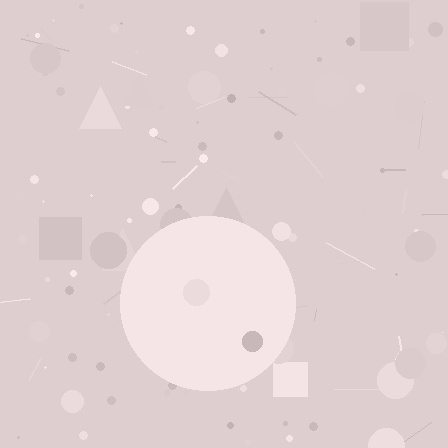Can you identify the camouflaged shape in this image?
The camouflaged shape is a circle.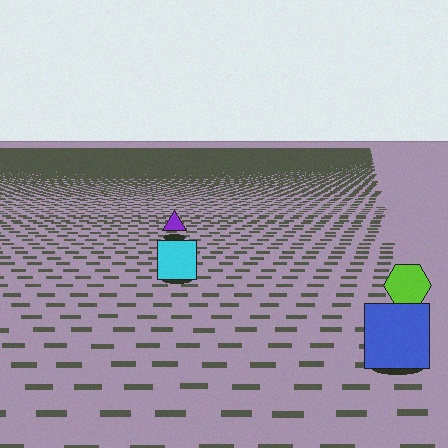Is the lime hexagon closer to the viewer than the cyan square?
Yes. The lime hexagon is closer — you can tell from the texture gradient: the ground texture is coarser near it.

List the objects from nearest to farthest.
From nearest to farthest: the blue square, the lime hexagon, the cyan square, the purple triangle.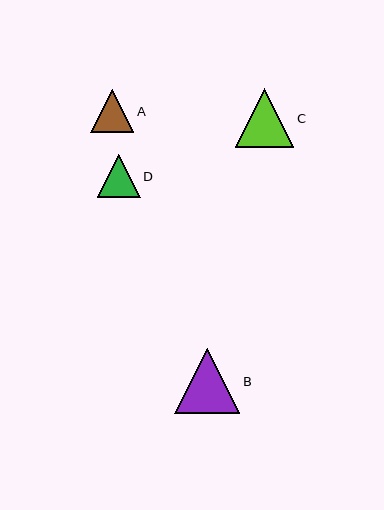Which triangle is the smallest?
Triangle A is the smallest with a size of approximately 43 pixels.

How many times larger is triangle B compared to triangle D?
Triangle B is approximately 1.5 times the size of triangle D.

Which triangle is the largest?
Triangle B is the largest with a size of approximately 65 pixels.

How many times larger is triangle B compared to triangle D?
Triangle B is approximately 1.5 times the size of triangle D.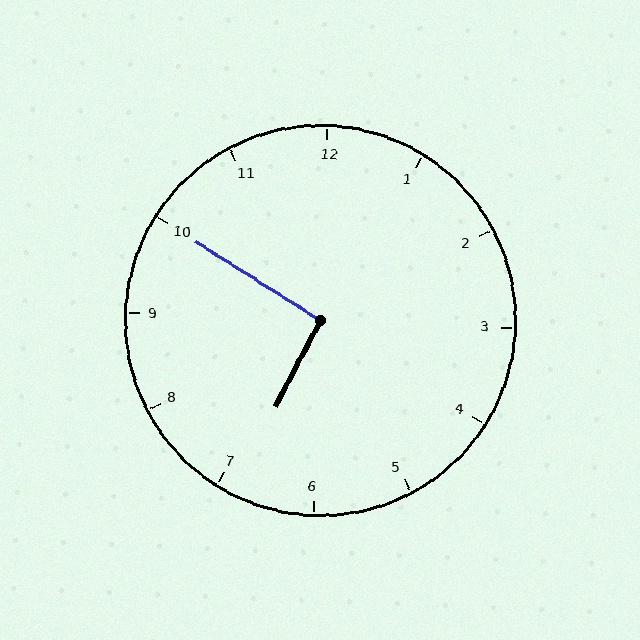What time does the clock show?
6:50.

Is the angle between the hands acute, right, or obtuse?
It is right.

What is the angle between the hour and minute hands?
Approximately 95 degrees.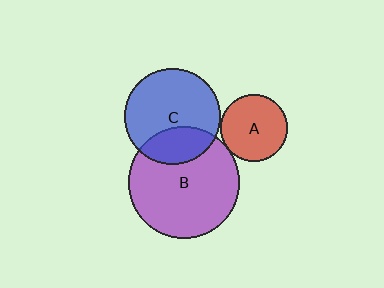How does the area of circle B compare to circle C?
Approximately 1.4 times.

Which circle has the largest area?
Circle B (purple).